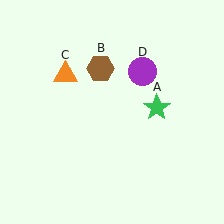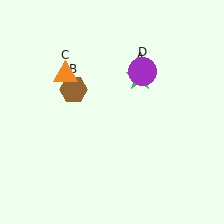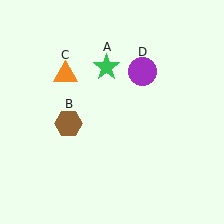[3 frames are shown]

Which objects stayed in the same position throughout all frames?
Orange triangle (object C) and purple circle (object D) remained stationary.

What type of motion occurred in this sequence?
The green star (object A), brown hexagon (object B) rotated counterclockwise around the center of the scene.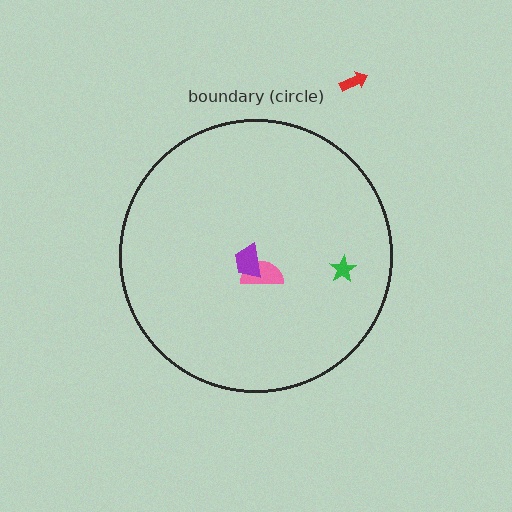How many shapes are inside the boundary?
3 inside, 1 outside.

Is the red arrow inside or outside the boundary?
Outside.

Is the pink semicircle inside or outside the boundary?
Inside.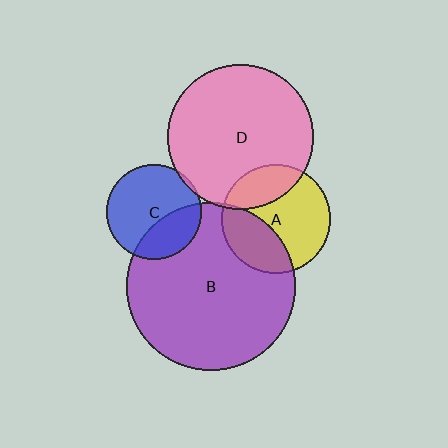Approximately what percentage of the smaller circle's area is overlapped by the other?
Approximately 35%.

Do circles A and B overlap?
Yes.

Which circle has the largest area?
Circle B (purple).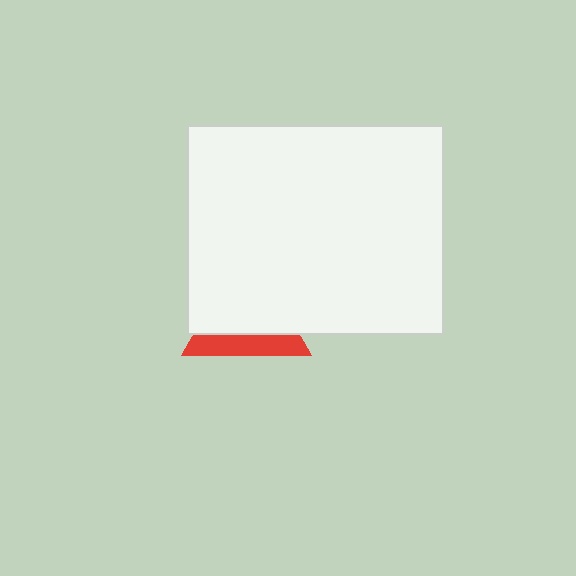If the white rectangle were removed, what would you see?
You would see the complete red triangle.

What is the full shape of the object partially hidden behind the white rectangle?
The partially hidden object is a red triangle.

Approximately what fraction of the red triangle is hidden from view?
Roughly 68% of the red triangle is hidden behind the white rectangle.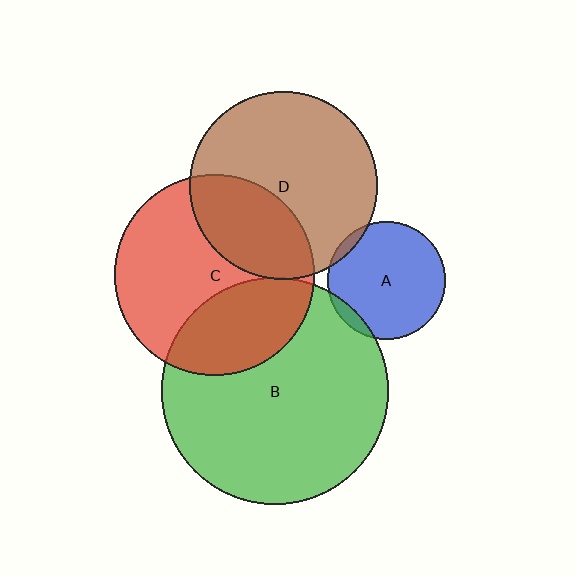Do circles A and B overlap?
Yes.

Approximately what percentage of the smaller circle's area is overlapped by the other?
Approximately 5%.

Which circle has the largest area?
Circle B (green).